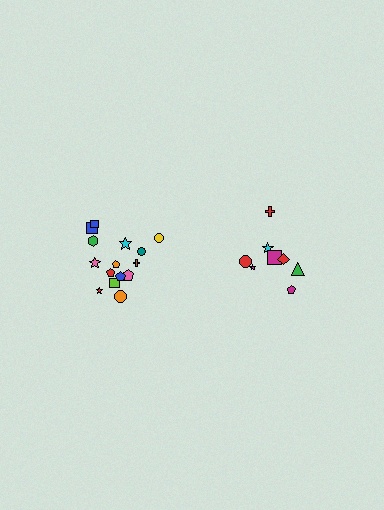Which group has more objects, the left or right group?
The left group.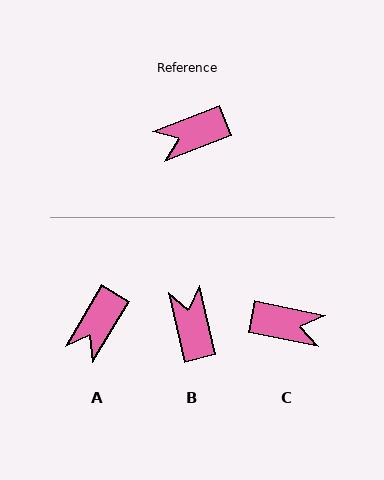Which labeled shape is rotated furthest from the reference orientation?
C, about 147 degrees away.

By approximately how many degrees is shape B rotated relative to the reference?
Approximately 99 degrees clockwise.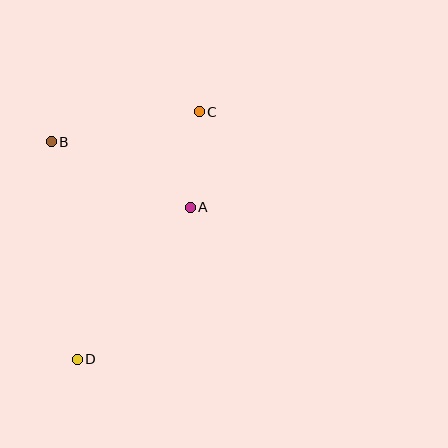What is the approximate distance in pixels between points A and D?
The distance between A and D is approximately 190 pixels.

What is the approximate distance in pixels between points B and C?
The distance between B and C is approximately 151 pixels.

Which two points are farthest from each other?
Points C and D are farthest from each other.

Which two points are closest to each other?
Points A and C are closest to each other.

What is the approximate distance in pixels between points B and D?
The distance between B and D is approximately 219 pixels.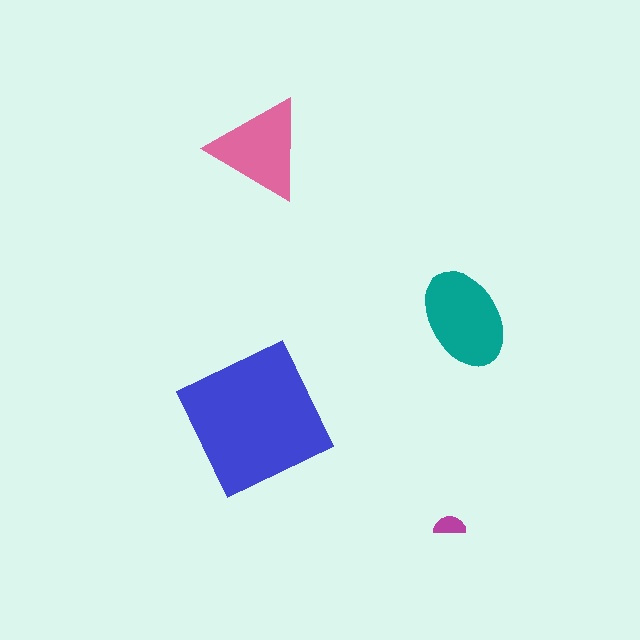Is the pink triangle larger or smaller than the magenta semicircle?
Larger.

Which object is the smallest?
The magenta semicircle.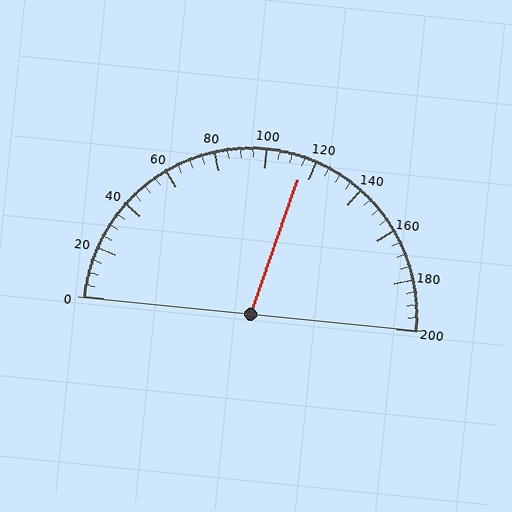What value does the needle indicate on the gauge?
The needle indicates approximately 115.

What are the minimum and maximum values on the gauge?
The gauge ranges from 0 to 200.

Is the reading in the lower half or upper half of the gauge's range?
The reading is in the upper half of the range (0 to 200).